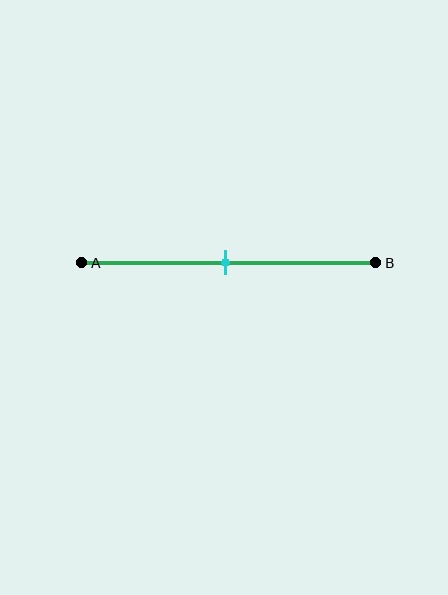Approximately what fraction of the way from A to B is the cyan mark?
The cyan mark is approximately 50% of the way from A to B.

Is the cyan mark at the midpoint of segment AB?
Yes, the mark is approximately at the midpoint.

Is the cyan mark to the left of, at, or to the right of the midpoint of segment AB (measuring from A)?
The cyan mark is approximately at the midpoint of segment AB.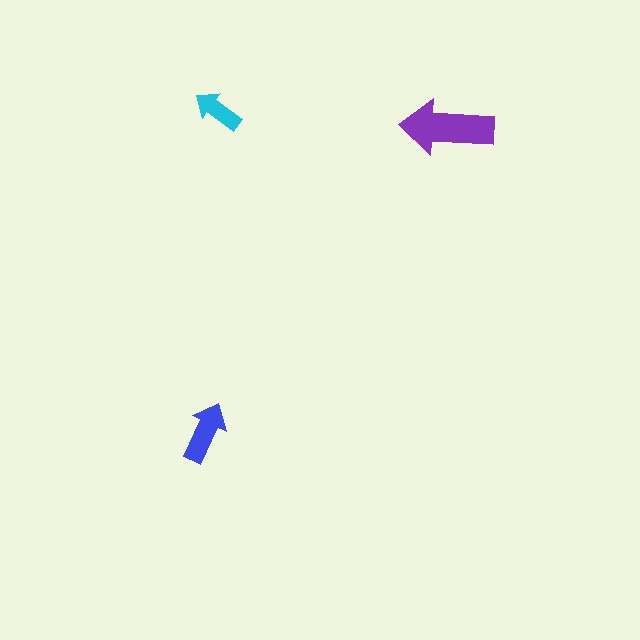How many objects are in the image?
There are 3 objects in the image.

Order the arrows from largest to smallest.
the purple one, the blue one, the cyan one.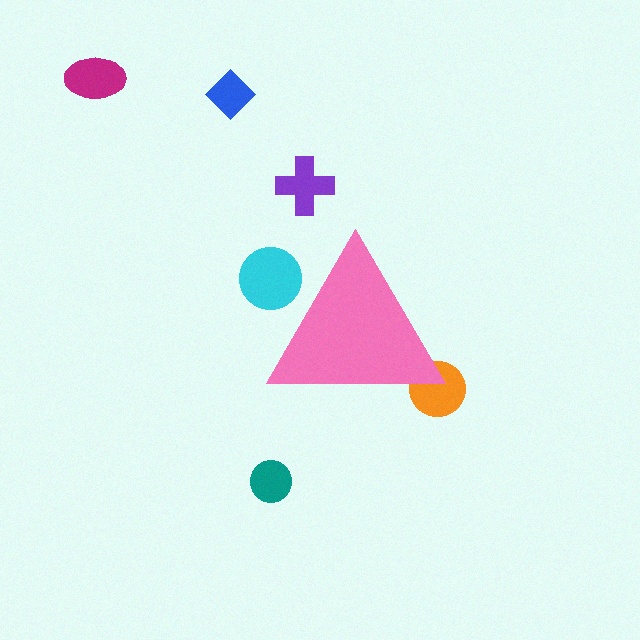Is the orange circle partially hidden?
Yes, the orange circle is partially hidden behind the pink triangle.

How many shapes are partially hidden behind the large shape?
2 shapes are partially hidden.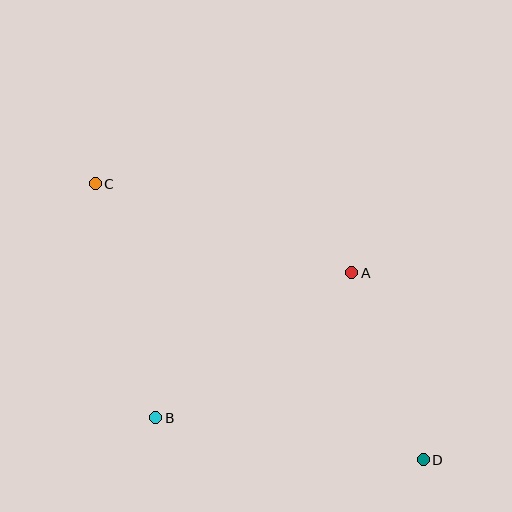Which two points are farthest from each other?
Points C and D are farthest from each other.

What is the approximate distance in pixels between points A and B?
The distance between A and B is approximately 244 pixels.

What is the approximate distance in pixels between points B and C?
The distance between B and C is approximately 242 pixels.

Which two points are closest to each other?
Points A and D are closest to each other.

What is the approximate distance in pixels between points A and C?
The distance between A and C is approximately 272 pixels.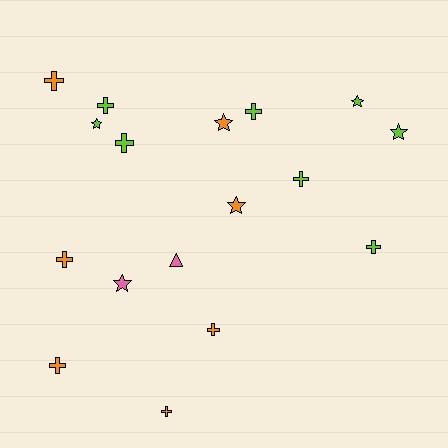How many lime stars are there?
There are 3 lime stars.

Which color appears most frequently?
Lime, with 8 objects.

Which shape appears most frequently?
Cross, with 10 objects.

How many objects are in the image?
There are 17 objects.